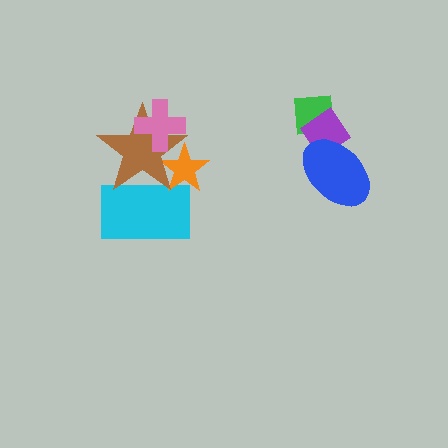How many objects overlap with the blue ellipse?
1 object overlaps with the blue ellipse.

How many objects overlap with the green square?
1 object overlaps with the green square.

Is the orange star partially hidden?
Yes, it is partially covered by another shape.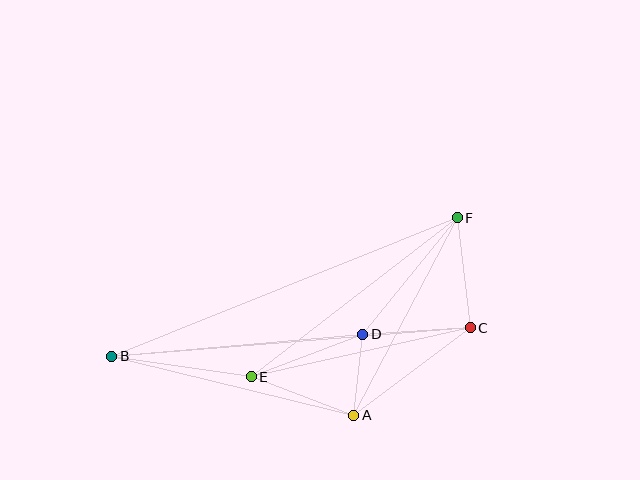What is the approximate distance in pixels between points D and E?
The distance between D and E is approximately 119 pixels.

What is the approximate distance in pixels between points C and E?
The distance between C and E is approximately 225 pixels.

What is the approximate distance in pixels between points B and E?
The distance between B and E is approximately 141 pixels.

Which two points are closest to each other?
Points A and D are closest to each other.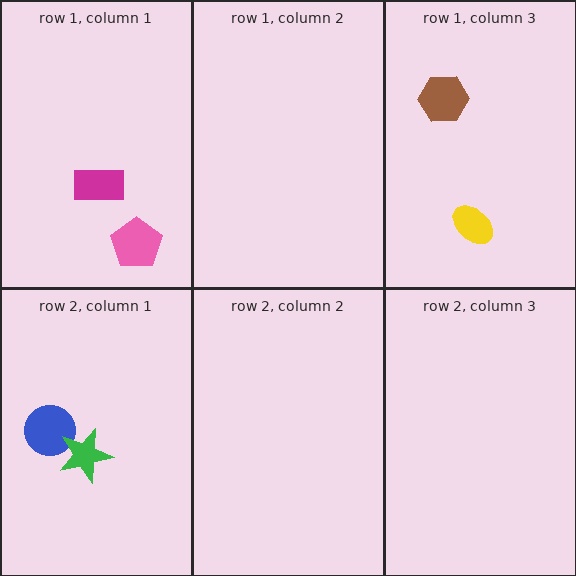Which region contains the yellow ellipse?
The row 1, column 3 region.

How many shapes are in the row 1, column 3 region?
2.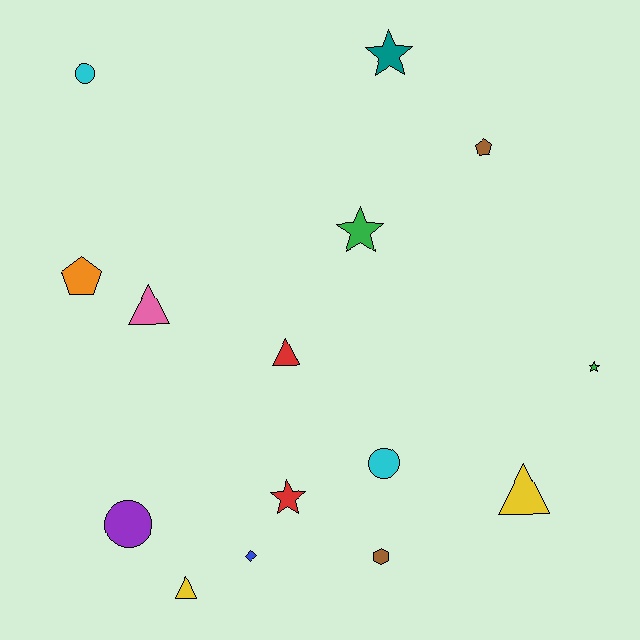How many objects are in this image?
There are 15 objects.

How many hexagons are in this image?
There is 1 hexagon.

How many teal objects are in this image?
There is 1 teal object.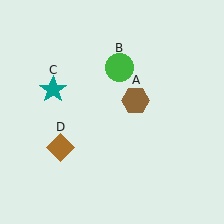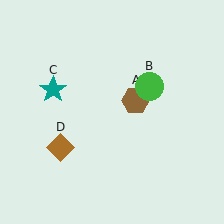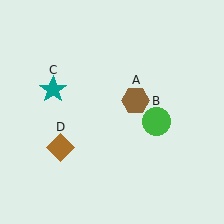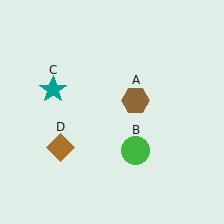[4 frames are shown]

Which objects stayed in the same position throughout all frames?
Brown hexagon (object A) and teal star (object C) and brown diamond (object D) remained stationary.